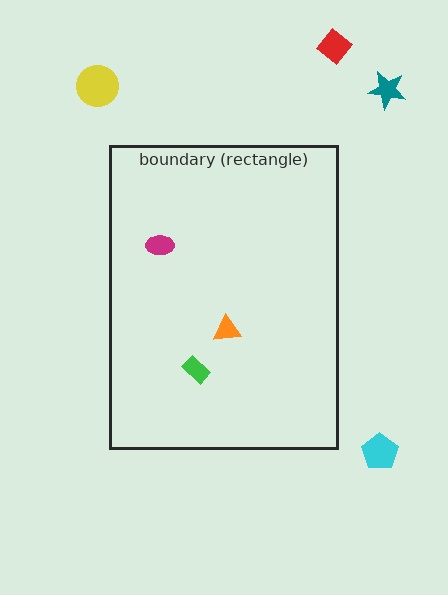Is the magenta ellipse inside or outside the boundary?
Inside.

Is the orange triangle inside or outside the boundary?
Inside.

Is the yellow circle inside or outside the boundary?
Outside.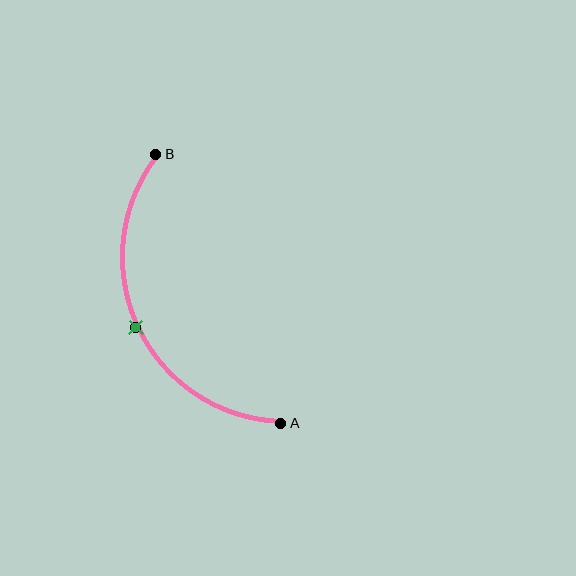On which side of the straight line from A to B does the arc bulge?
The arc bulges to the left of the straight line connecting A and B.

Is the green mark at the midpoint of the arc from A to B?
Yes. The green mark lies on the arc at equal arc-length from both A and B — it is the arc midpoint.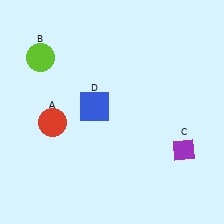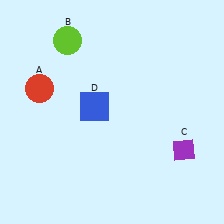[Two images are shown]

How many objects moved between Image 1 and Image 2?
2 objects moved between the two images.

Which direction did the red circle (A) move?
The red circle (A) moved up.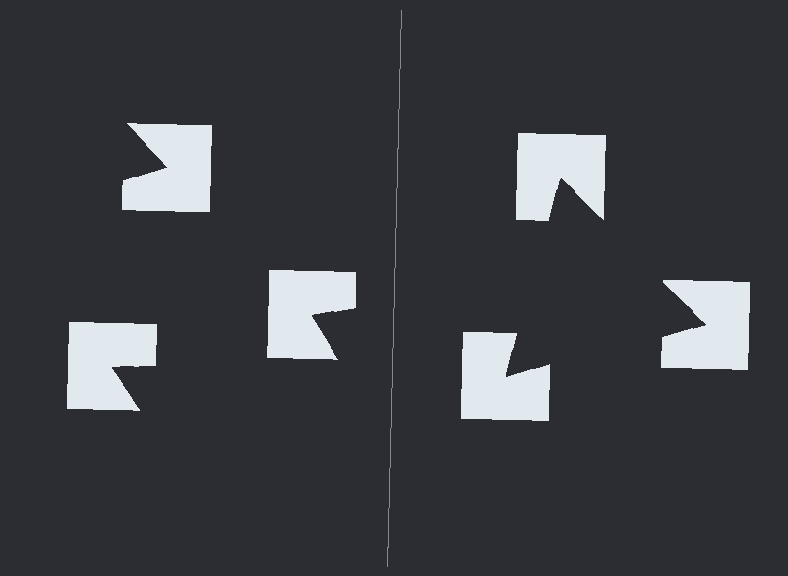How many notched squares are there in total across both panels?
6 — 3 on each side.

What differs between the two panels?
The notched squares are positioned identically on both sides; only the wedge orientations differ. On the right they align to a triangle; on the left they are misaligned.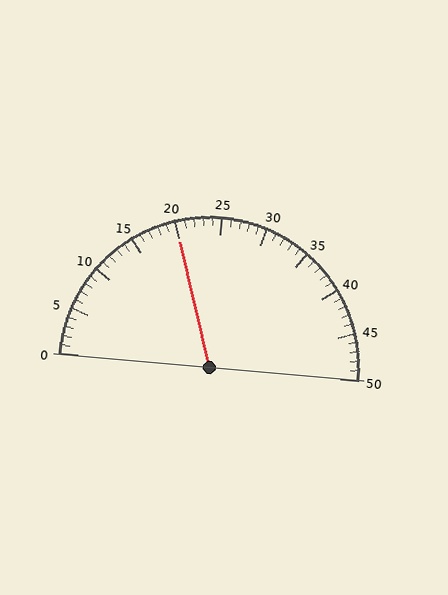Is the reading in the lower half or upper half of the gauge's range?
The reading is in the lower half of the range (0 to 50).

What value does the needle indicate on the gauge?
The needle indicates approximately 20.